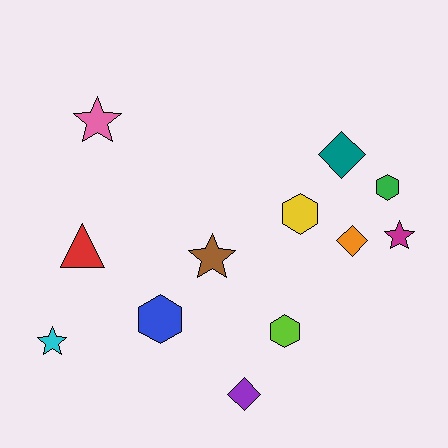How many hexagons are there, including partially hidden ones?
There are 4 hexagons.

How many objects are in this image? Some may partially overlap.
There are 12 objects.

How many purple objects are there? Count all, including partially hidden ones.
There is 1 purple object.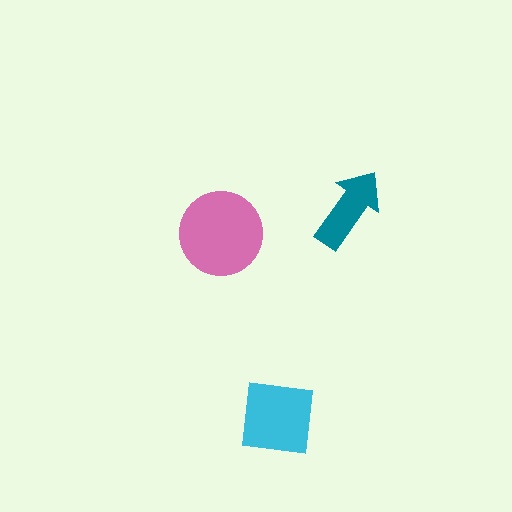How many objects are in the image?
There are 3 objects in the image.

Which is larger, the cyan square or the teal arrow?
The cyan square.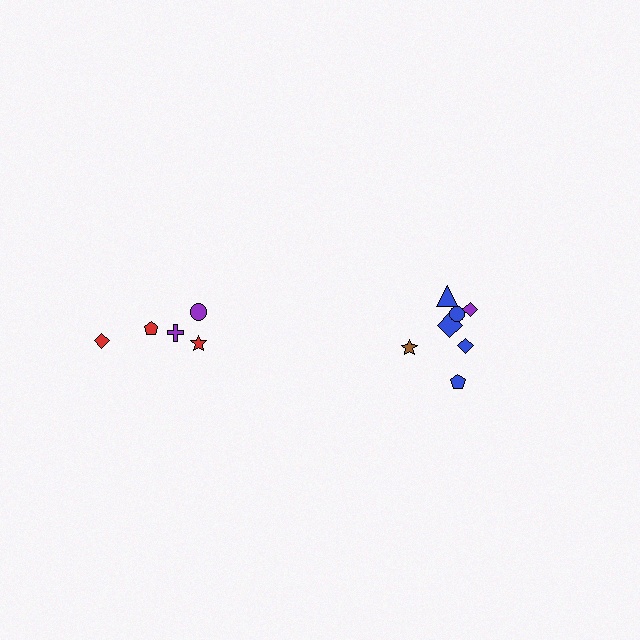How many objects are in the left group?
There are 5 objects.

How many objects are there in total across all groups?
There are 12 objects.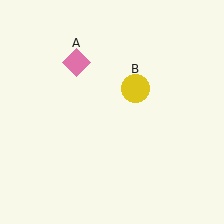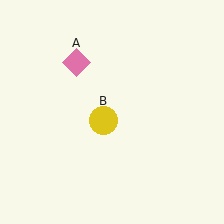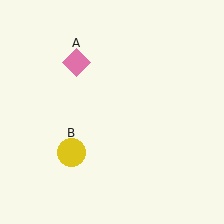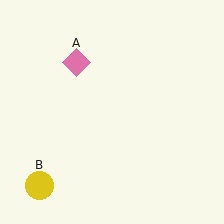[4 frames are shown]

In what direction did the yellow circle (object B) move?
The yellow circle (object B) moved down and to the left.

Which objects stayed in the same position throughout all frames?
Pink diamond (object A) remained stationary.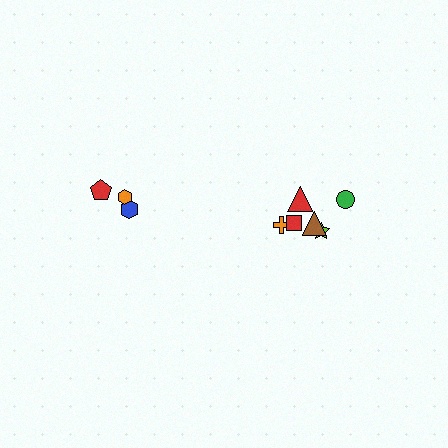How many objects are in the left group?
There are 3 objects.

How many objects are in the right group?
There are 6 objects.